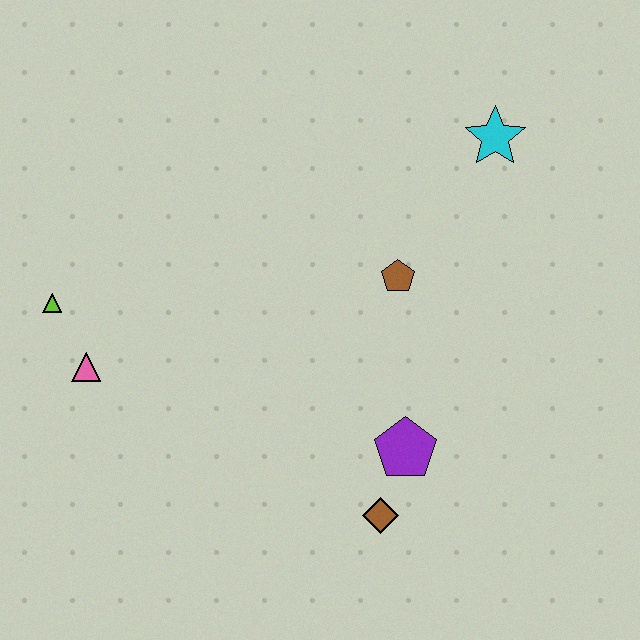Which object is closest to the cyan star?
The brown pentagon is closest to the cyan star.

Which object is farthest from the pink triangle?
The cyan star is farthest from the pink triangle.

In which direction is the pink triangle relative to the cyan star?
The pink triangle is to the left of the cyan star.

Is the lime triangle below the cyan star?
Yes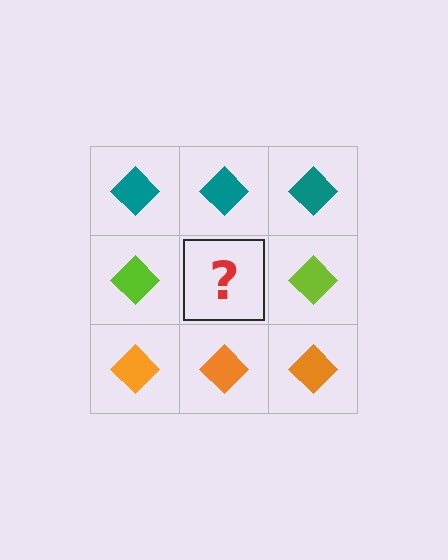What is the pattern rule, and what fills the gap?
The rule is that each row has a consistent color. The gap should be filled with a lime diamond.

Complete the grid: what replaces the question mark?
The question mark should be replaced with a lime diamond.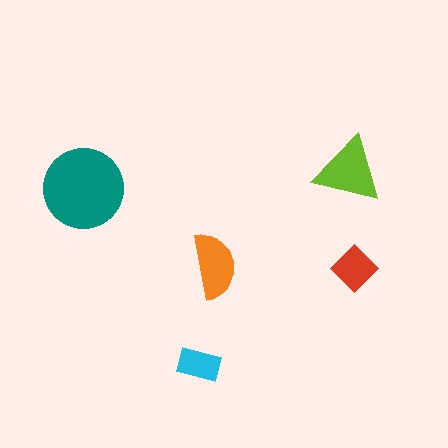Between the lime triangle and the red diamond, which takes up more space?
The lime triangle.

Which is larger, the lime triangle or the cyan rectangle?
The lime triangle.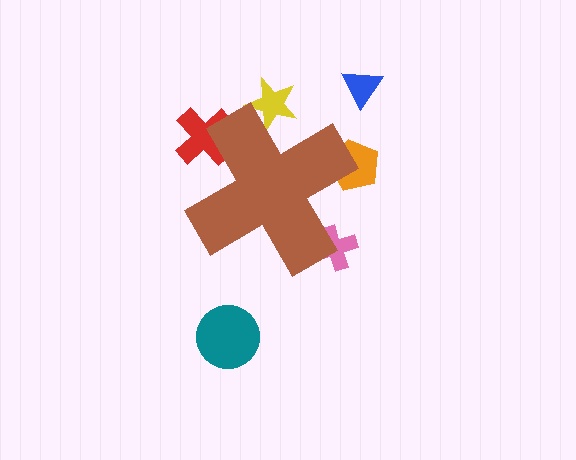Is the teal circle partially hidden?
No, the teal circle is fully visible.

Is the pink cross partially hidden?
Yes, the pink cross is partially hidden behind the brown cross.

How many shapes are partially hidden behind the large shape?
4 shapes are partially hidden.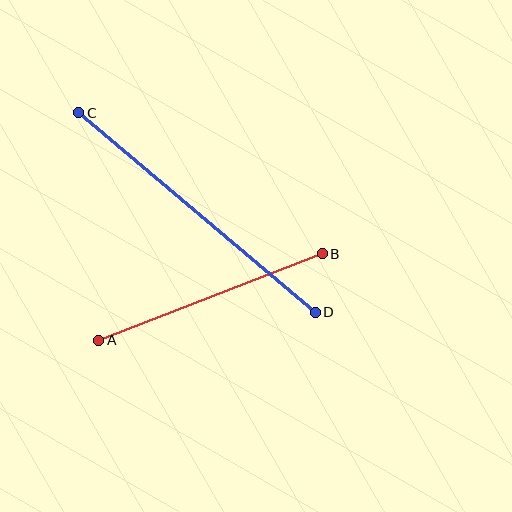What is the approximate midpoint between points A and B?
The midpoint is at approximately (210, 297) pixels.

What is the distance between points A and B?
The distance is approximately 240 pixels.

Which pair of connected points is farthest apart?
Points C and D are farthest apart.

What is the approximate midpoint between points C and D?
The midpoint is at approximately (197, 212) pixels.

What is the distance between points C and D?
The distance is approximately 309 pixels.